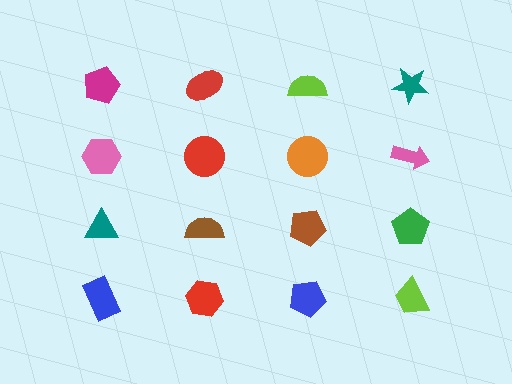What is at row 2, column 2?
A red circle.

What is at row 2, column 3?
An orange circle.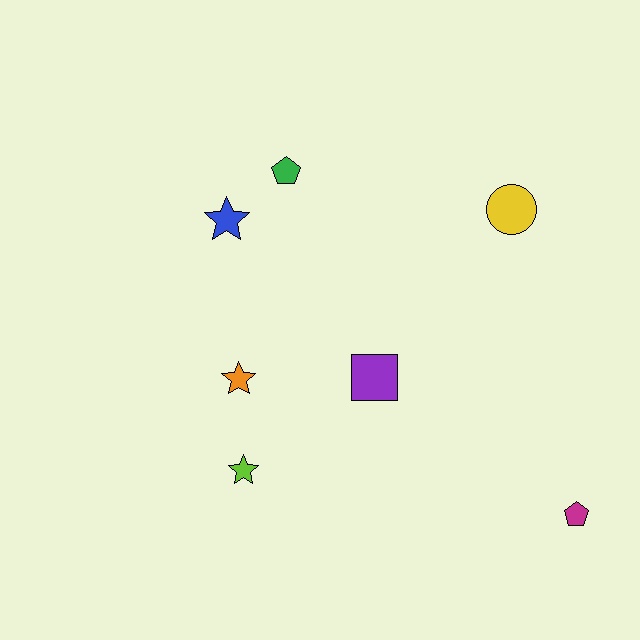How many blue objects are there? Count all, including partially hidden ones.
There is 1 blue object.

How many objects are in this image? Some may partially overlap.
There are 7 objects.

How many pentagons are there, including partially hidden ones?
There are 2 pentagons.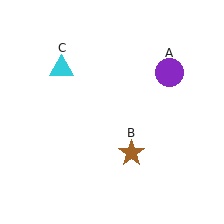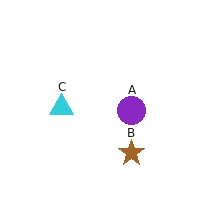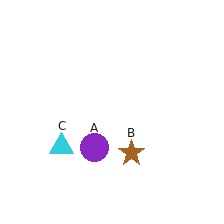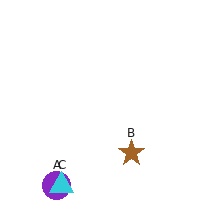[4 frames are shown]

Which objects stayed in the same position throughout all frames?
Brown star (object B) remained stationary.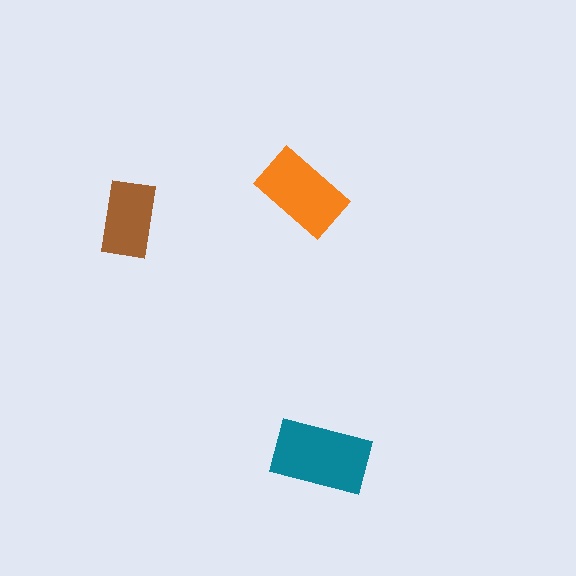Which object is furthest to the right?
The teal rectangle is rightmost.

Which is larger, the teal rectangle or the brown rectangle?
The teal one.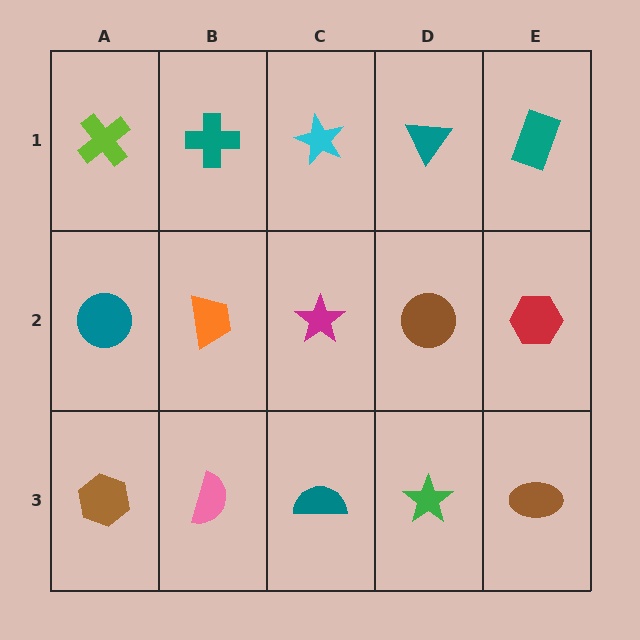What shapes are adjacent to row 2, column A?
A lime cross (row 1, column A), a brown hexagon (row 3, column A), an orange trapezoid (row 2, column B).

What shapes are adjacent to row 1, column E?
A red hexagon (row 2, column E), a teal triangle (row 1, column D).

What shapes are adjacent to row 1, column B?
An orange trapezoid (row 2, column B), a lime cross (row 1, column A), a cyan star (row 1, column C).